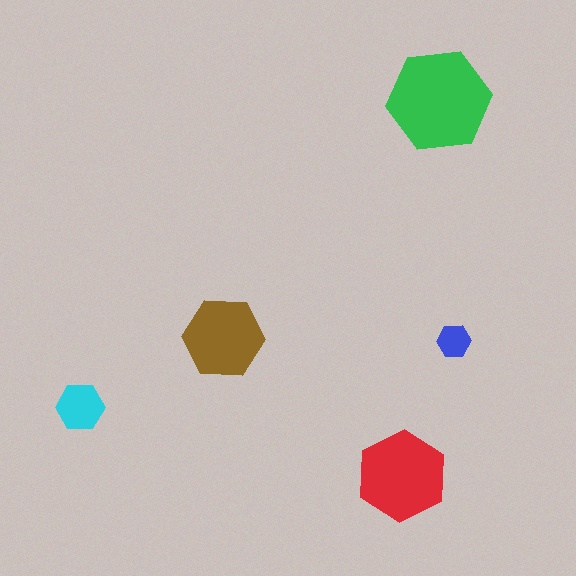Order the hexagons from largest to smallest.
the green one, the red one, the brown one, the cyan one, the blue one.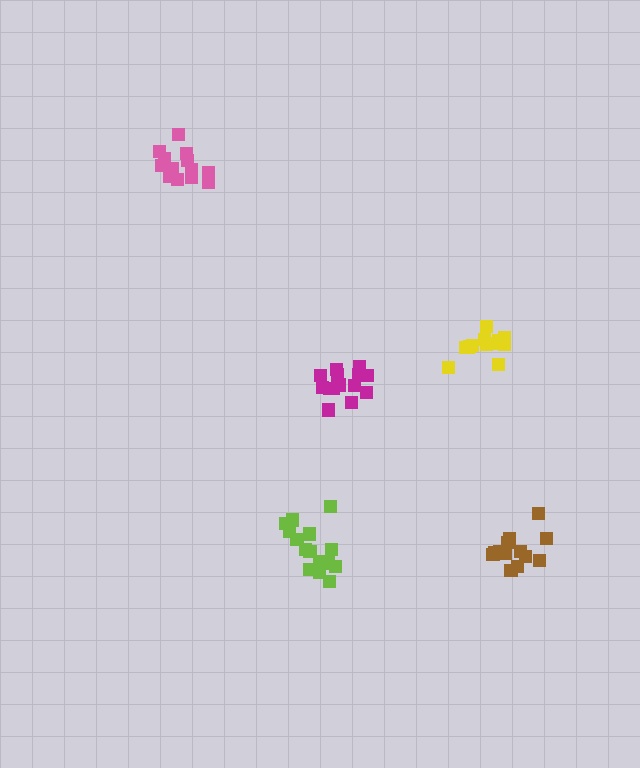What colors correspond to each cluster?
The clusters are colored: magenta, lime, pink, yellow, brown.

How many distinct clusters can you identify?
There are 5 distinct clusters.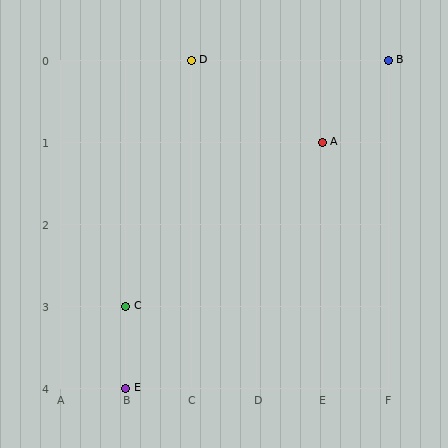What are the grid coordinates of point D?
Point D is at grid coordinates (C, 0).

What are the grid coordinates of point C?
Point C is at grid coordinates (B, 3).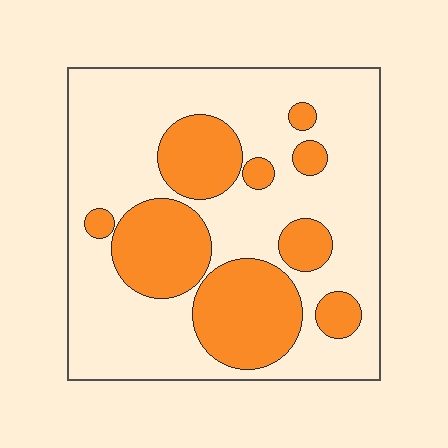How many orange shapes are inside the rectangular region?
9.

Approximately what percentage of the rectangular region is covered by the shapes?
Approximately 30%.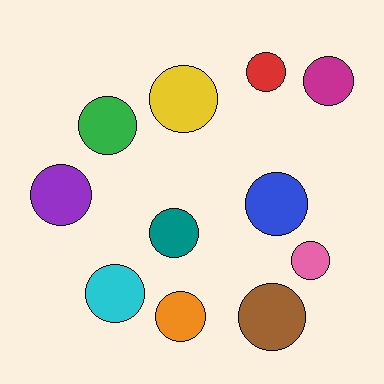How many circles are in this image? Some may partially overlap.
There are 11 circles.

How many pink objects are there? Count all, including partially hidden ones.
There is 1 pink object.